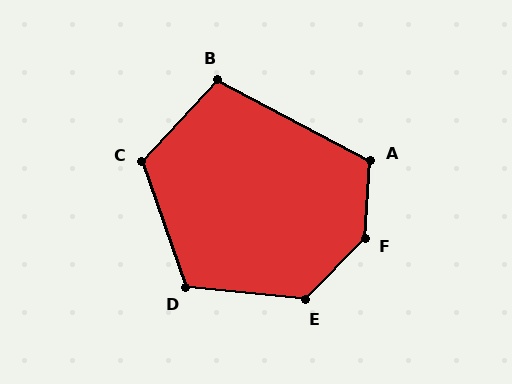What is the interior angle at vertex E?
Approximately 128 degrees (obtuse).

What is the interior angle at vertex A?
Approximately 114 degrees (obtuse).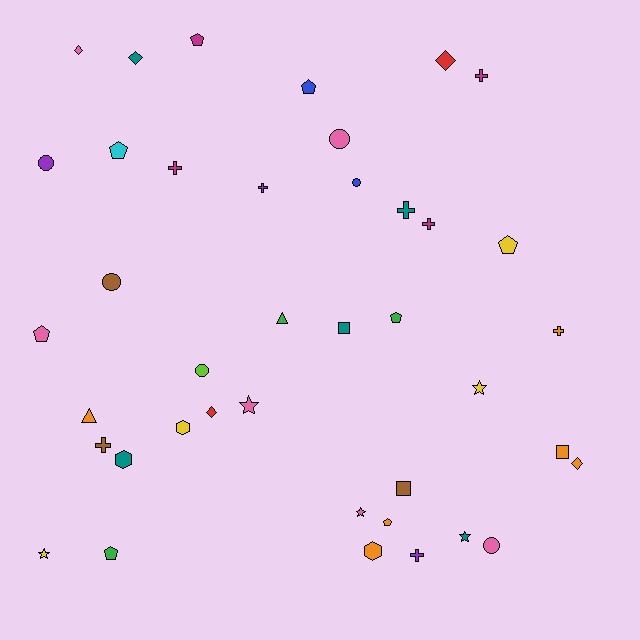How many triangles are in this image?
There are 2 triangles.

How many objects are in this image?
There are 40 objects.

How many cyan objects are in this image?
There is 1 cyan object.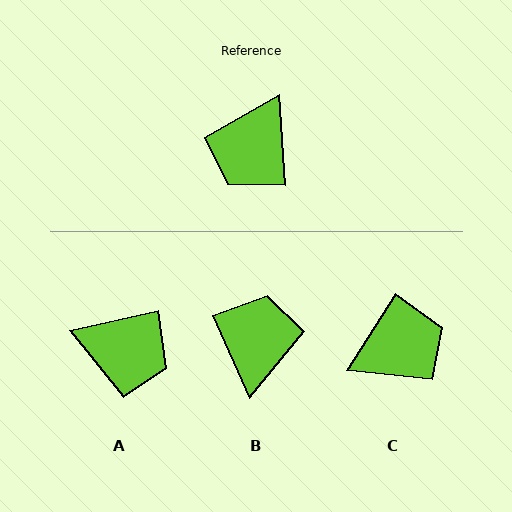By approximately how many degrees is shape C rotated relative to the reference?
Approximately 144 degrees counter-clockwise.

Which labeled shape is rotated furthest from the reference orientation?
B, about 160 degrees away.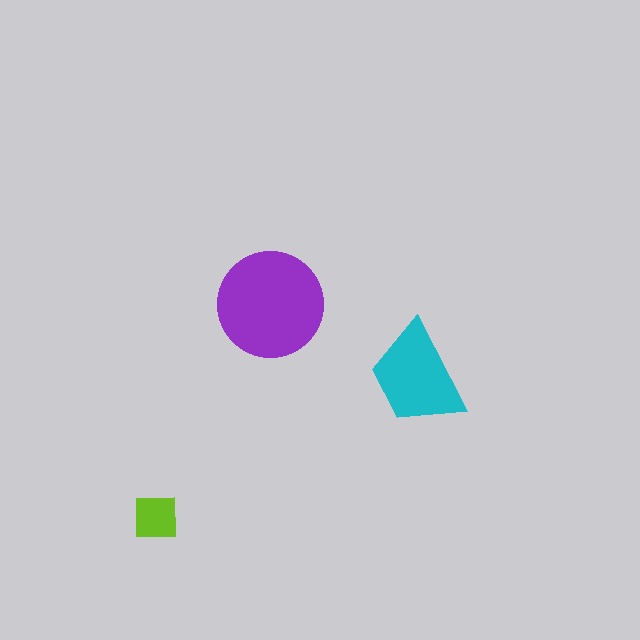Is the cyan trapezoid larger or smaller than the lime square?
Larger.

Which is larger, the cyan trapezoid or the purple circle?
The purple circle.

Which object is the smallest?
The lime square.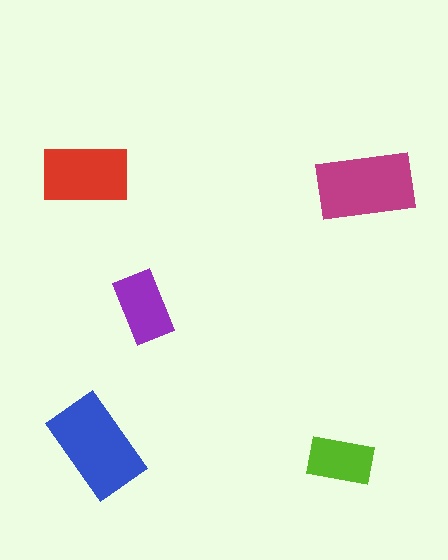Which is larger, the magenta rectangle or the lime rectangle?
The magenta one.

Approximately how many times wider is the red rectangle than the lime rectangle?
About 1.5 times wider.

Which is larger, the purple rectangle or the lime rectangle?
The purple one.